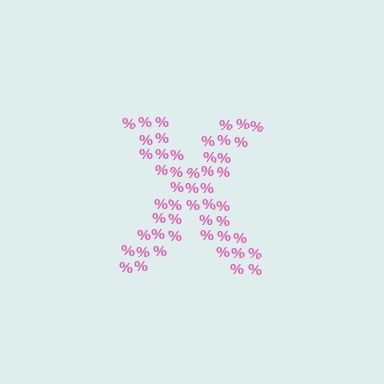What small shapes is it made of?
It is made of small percent signs.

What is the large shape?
The large shape is the letter X.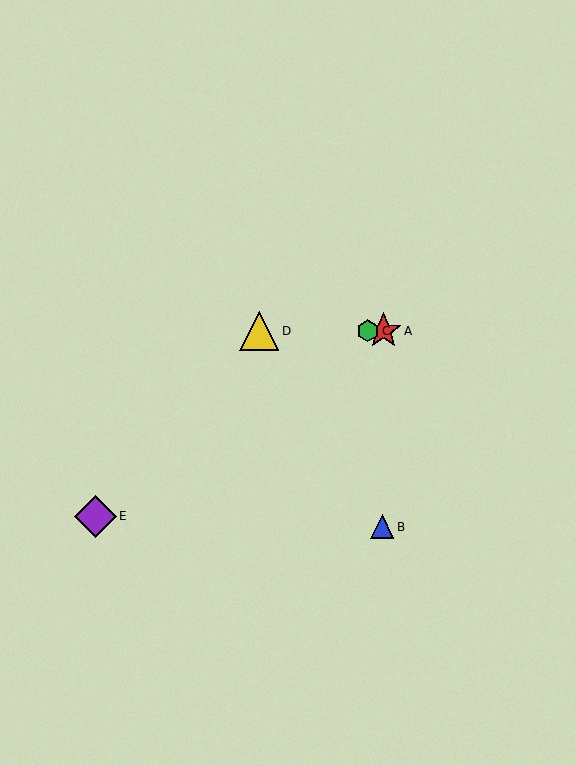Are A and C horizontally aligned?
Yes, both are at y≈331.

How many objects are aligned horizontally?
3 objects (A, C, D) are aligned horizontally.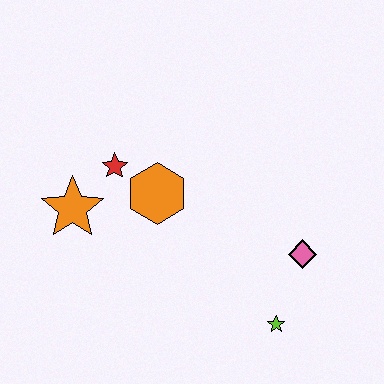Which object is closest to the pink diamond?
The lime star is closest to the pink diamond.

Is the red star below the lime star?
No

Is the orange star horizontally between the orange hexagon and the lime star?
No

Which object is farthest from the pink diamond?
The orange star is farthest from the pink diamond.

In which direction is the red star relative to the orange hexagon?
The red star is to the left of the orange hexagon.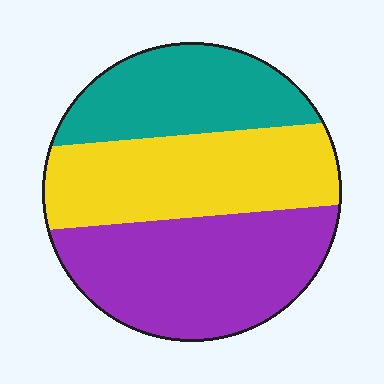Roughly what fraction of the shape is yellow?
Yellow takes up between a third and a half of the shape.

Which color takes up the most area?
Purple, at roughly 40%.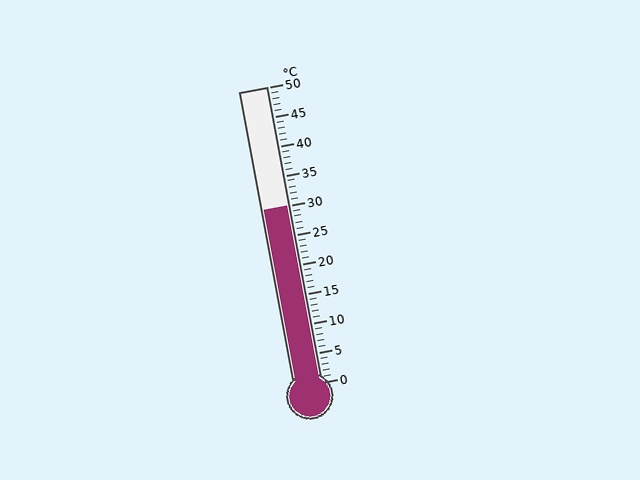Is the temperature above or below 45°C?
The temperature is below 45°C.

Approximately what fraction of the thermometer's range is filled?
The thermometer is filled to approximately 60% of its range.